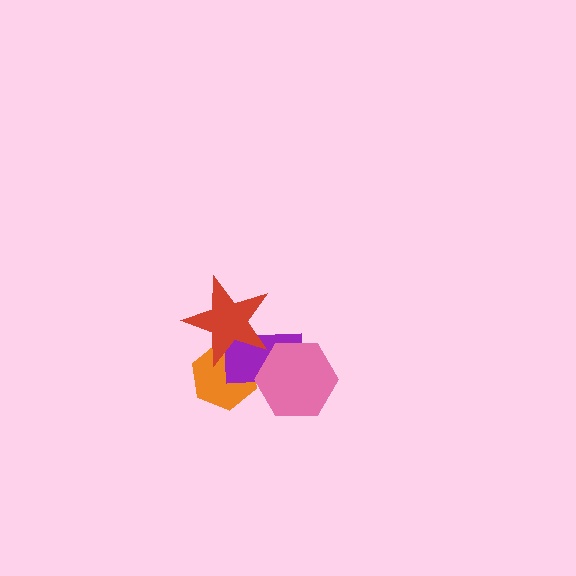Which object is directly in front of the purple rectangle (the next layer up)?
The pink hexagon is directly in front of the purple rectangle.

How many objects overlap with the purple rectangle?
3 objects overlap with the purple rectangle.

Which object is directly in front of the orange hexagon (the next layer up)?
The purple rectangle is directly in front of the orange hexagon.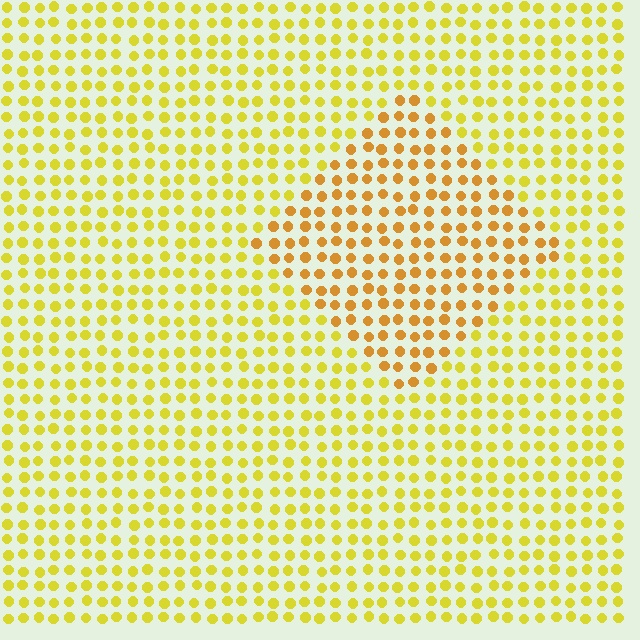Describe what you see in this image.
The image is filled with small yellow elements in a uniform arrangement. A diamond-shaped region is visible where the elements are tinted to a slightly different hue, forming a subtle color boundary.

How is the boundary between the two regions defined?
The boundary is defined purely by a slight shift in hue (about 25 degrees). Spacing, size, and orientation are identical on both sides.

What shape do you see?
I see a diamond.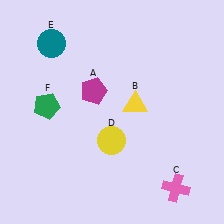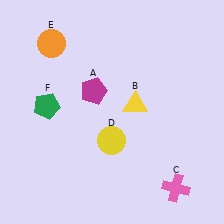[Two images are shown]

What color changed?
The circle (E) changed from teal in Image 1 to orange in Image 2.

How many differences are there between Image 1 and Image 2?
There is 1 difference between the two images.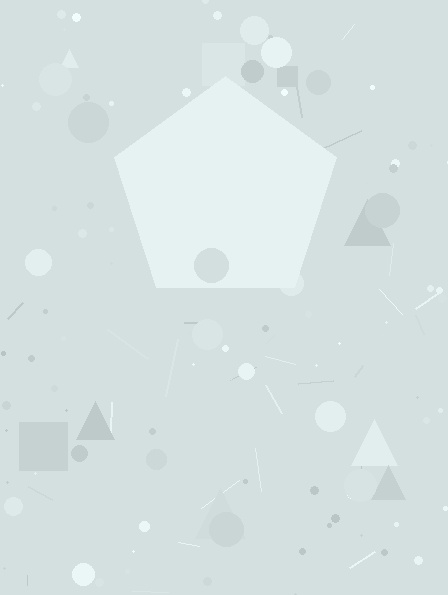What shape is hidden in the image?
A pentagon is hidden in the image.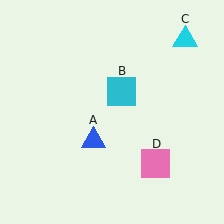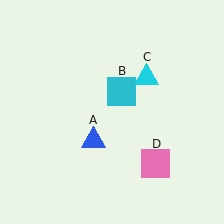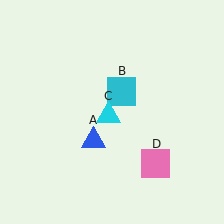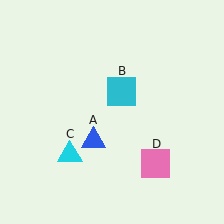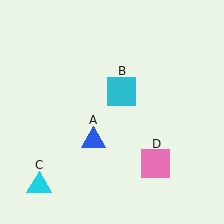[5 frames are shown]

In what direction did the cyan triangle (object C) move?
The cyan triangle (object C) moved down and to the left.